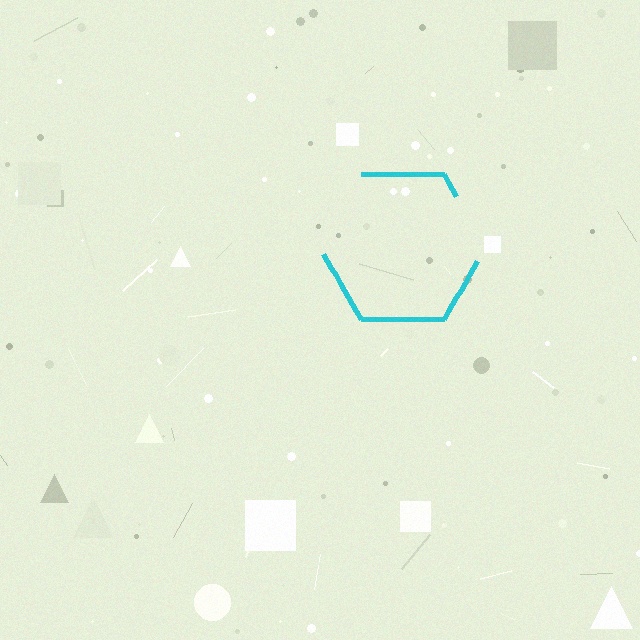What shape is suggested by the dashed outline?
The dashed outline suggests a hexagon.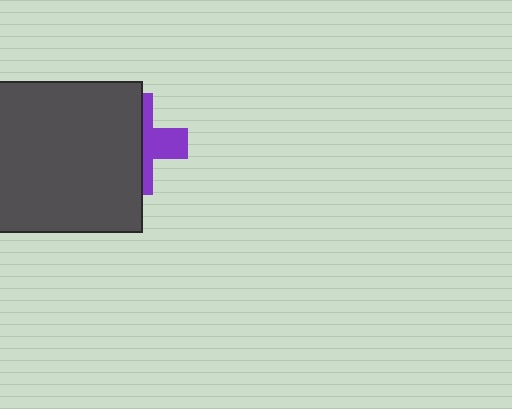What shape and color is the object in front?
The object in front is a dark gray square.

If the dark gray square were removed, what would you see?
You would see the complete purple cross.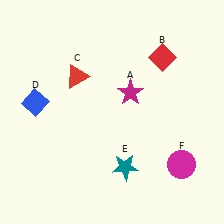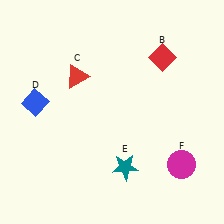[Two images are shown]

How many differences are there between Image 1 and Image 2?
There is 1 difference between the two images.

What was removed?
The magenta star (A) was removed in Image 2.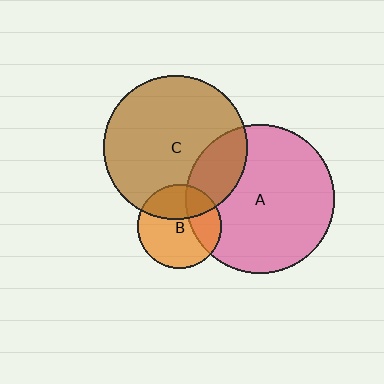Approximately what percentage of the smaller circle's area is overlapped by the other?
Approximately 35%.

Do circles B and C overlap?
Yes.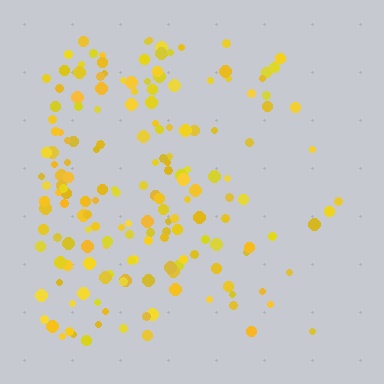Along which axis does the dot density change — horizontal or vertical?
Horizontal.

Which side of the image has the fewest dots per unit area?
The right.